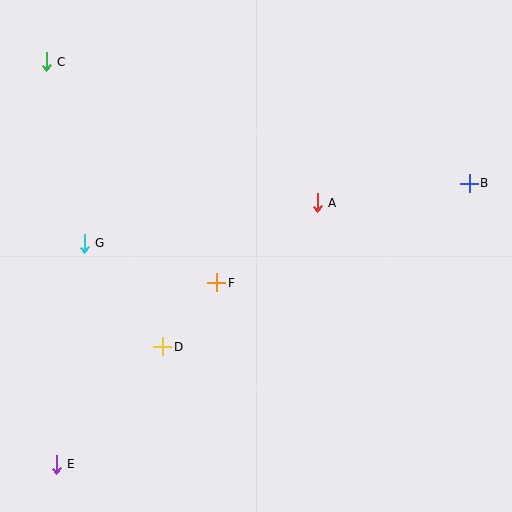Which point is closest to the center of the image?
Point F at (217, 283) is closest to the center.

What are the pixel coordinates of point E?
Point E is at (56, 464).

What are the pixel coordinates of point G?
Point G is at (84, 243).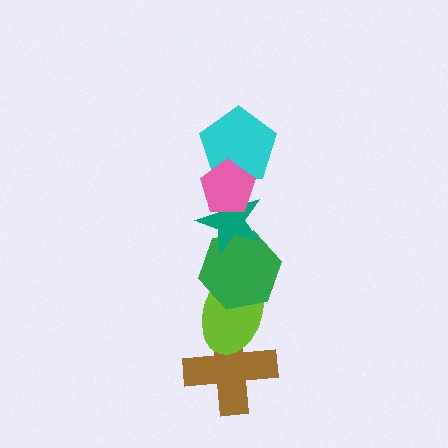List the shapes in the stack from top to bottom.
From top to bottom: the pink pentagon, the cyan pentagon, the teal star, the green hexagon, the lime ellipse, the brown cross.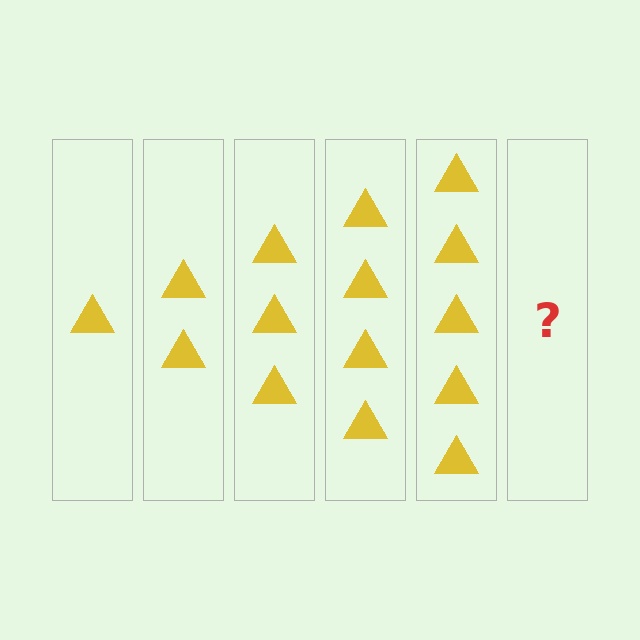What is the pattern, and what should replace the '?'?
The pattern is that each step adds one more triangle. The '?' should be 6 triangles.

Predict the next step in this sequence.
The next step is 6 triangles.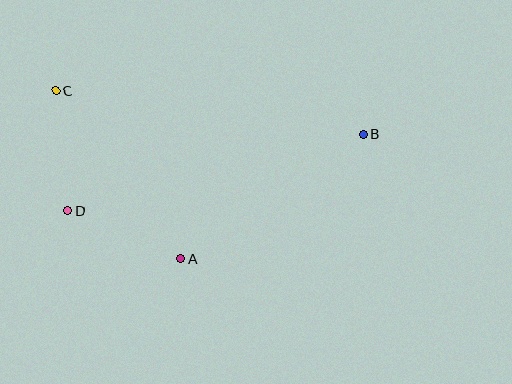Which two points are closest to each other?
Points C and D are closest to each other.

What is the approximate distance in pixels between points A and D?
The distance between A and D is approximately 123 pixels.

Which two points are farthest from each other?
Points B and C are farthest from each other.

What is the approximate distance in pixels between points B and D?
The distance between B and D is approximately 305 pixels.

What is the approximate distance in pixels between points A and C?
The distance between A and C is approximately 210 pixels.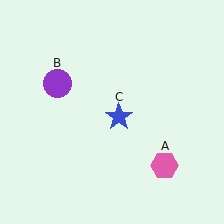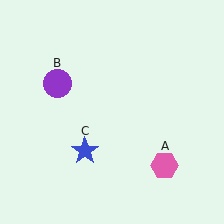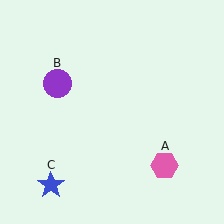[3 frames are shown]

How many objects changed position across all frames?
1 object changed position: blue star (object C).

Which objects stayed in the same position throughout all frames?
Pink hexagon (object A) and purple circle (object B) remained stationary.